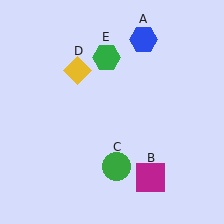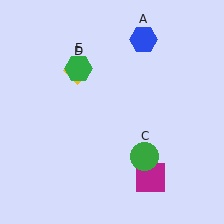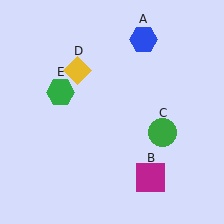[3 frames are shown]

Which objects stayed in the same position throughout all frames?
Blue hexagon (object A) and magenta square (object B) and yellow diamond (object D) remained stationary.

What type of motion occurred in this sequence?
The green circle (object C), green hexagon (object E) rotated counterclockwise around the center of the scene.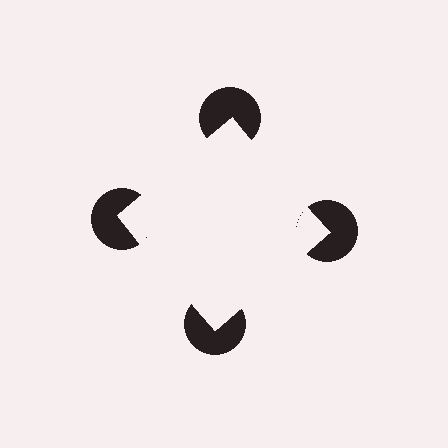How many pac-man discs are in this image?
There are 4 — one at each vertex of the illusory square.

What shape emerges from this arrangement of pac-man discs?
An illusory square — its edges are inferred from the aligned wedge cuts in the pac-man discs, not physically drawn.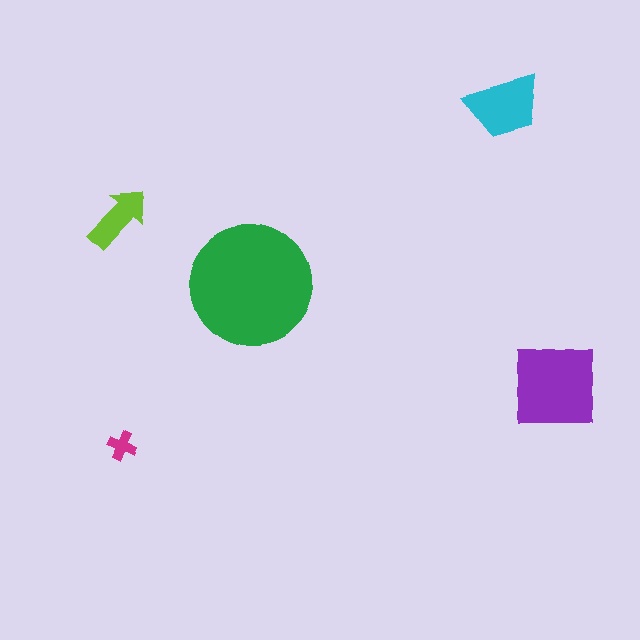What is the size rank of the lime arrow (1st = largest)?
4th.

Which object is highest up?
The cyan trapezoid is topmost.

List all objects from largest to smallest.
The green circle, the purple square, the cyan trapezoid, the lime arrow, the magenta cross.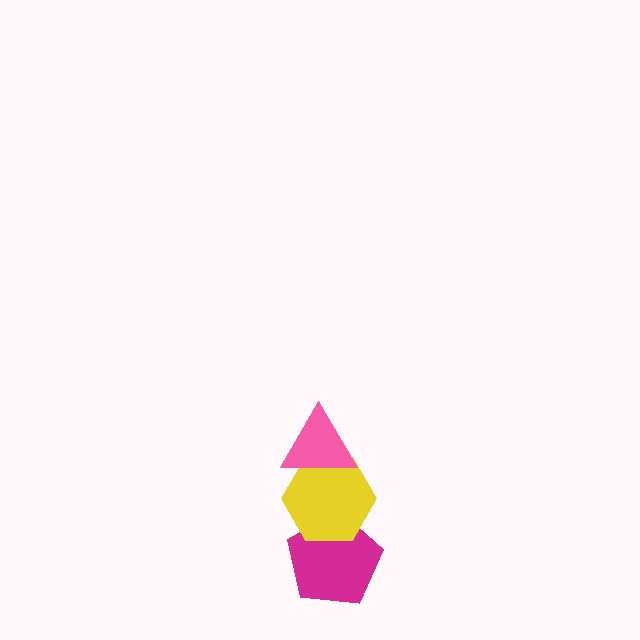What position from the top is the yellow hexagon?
The yellow hexagon is 2nd from the top.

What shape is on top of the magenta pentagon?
The yellow hexagon is on top of the magenta pentagon.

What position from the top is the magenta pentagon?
The magenta pentagon is 3rd from the top.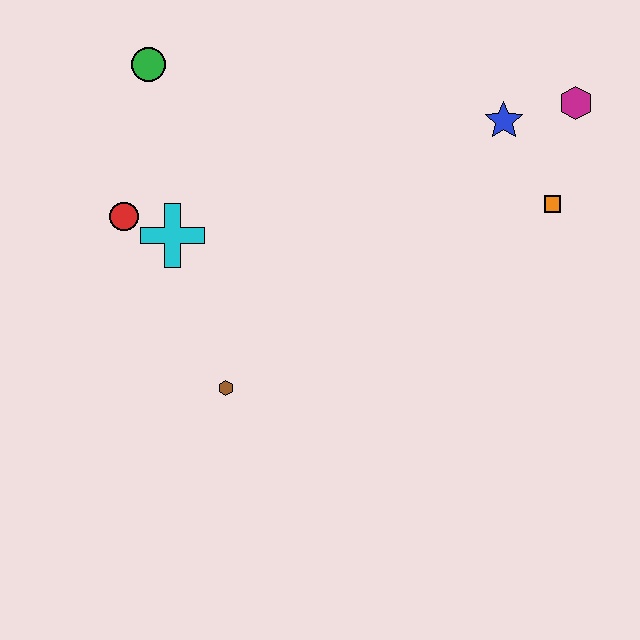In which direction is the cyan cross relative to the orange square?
The cyan cross is to the left of the orange square.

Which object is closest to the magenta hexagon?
The blue star is closest to the magenta hexagon.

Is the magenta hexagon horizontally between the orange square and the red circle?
No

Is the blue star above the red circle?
Yes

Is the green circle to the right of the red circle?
Yes